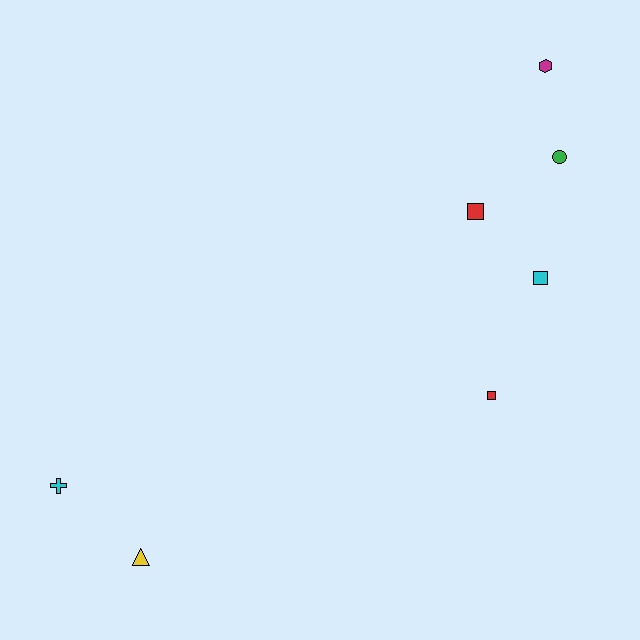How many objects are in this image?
There are 7 objects.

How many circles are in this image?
There is 1 circle.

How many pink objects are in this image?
There are no pink objects.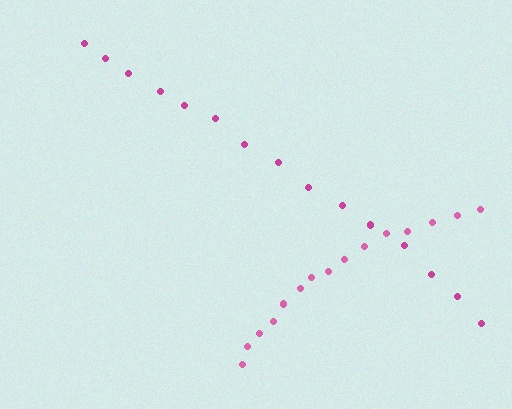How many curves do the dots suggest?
There are 2 distinct paths.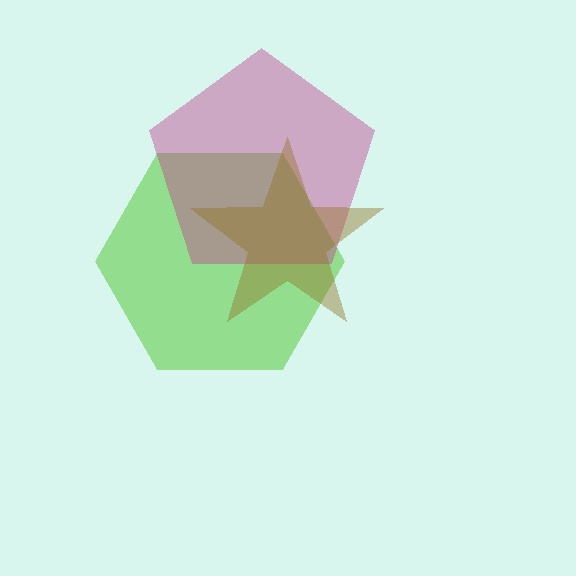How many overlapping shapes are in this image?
There are 3 overlapping shapes in the image.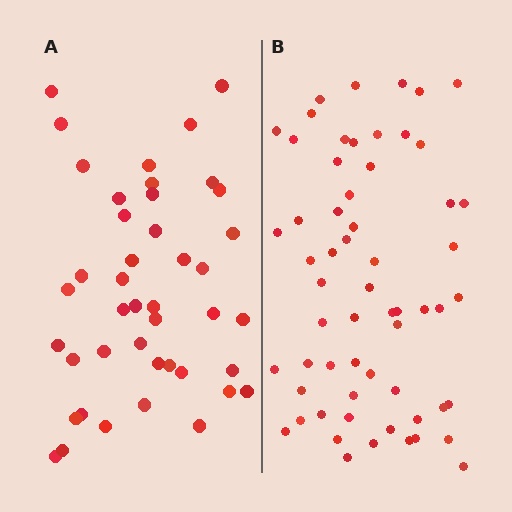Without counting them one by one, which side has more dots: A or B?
Region B (the right region) has more dots.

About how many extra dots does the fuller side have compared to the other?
Region B has approximately 15 more dots than region A.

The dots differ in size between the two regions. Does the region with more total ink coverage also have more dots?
No. Region A has more total ink coverage because its dots are larger, but region B actually contains more individual dots. Total area can be misleading — the number of items is what matters here.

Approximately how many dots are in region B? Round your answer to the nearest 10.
About 60 dots.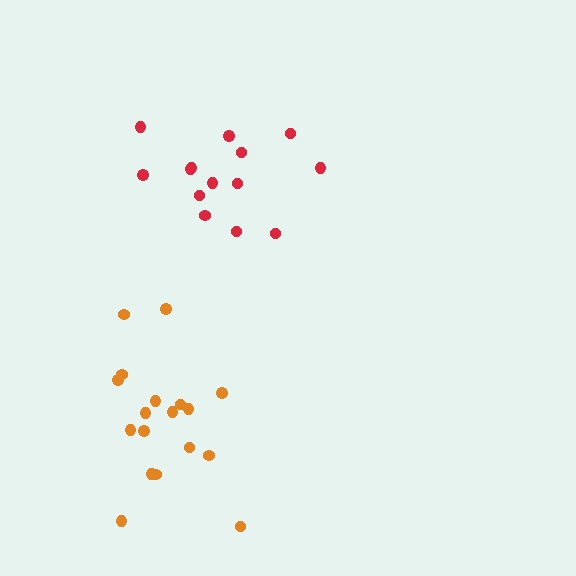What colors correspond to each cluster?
The clusters are colored: red, orange.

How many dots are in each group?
Group 1: 14 dots, Group 2: 18 dots (32 total).